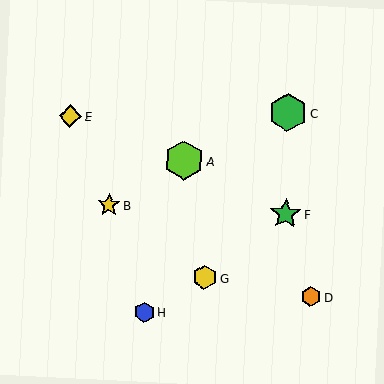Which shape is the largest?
The lime hexagon (labeled A) is the largest.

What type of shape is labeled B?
Shape B is a yellow star.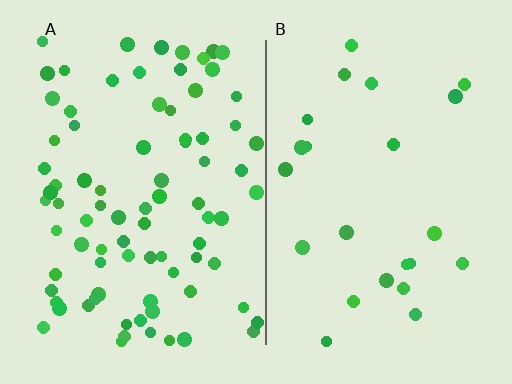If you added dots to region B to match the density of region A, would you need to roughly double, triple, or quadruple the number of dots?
Approximately triple.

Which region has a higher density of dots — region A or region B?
A (the left).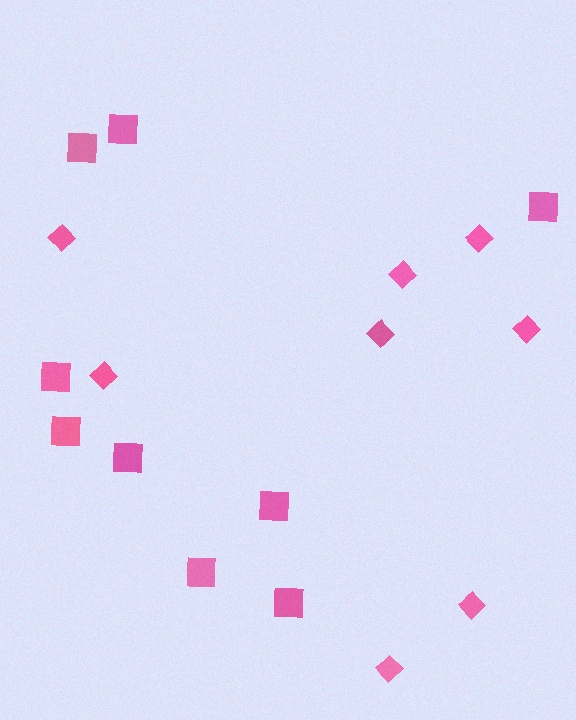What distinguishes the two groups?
There are 2 groups: one group of squares (9) and one group of diamonds (8).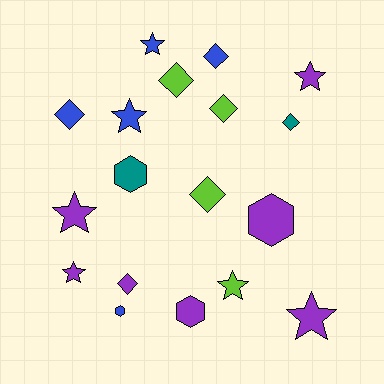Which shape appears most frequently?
Diamond, with 7 objects.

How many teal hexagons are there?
There is 1 teal hexagon.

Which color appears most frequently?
Purple, with 7 objects.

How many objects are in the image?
There are 18 objects.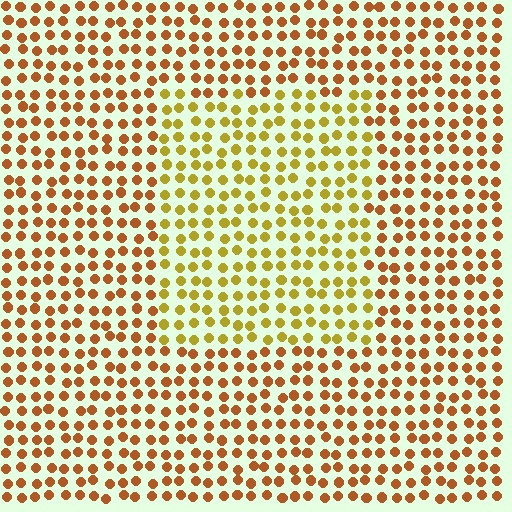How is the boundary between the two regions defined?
The boundary is defined purely by a slight shift in hue (about 33 degrees). Spacing, size, and orientation are identical on both sides.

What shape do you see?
I see a rectangle.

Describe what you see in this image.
The image is filled with small brown elements in a uniform arrangement. A rectangle-shaped region is visible where the elements are tinted to a slightly different hue, forming a subtle color boundary.